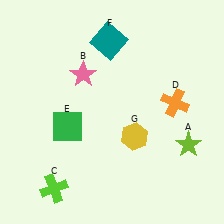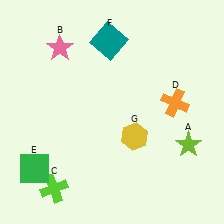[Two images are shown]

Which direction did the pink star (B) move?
The pink star (B) moved up.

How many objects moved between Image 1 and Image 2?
2 objects moved between the two images.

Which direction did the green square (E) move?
The green square (E) moved down.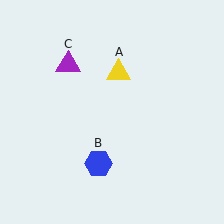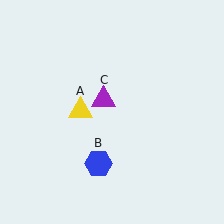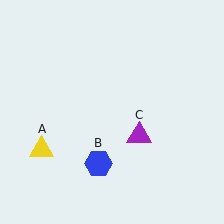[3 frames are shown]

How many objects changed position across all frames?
2 objects changed position: yellow triangle (object A), purple triangle (object C).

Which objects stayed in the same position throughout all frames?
Blue hexagon (object B) remained stationary.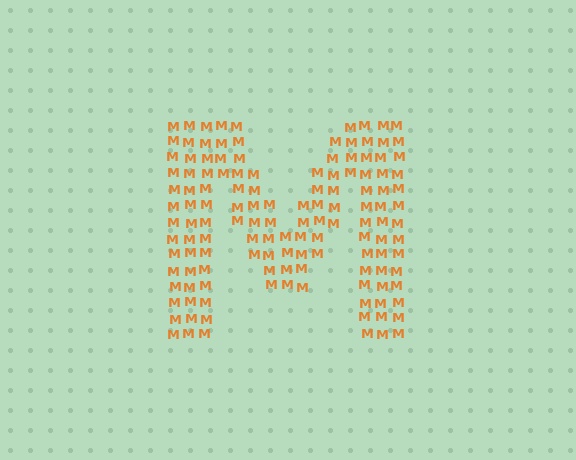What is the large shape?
The large shape is the letter M.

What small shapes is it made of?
It is made of small letter M's.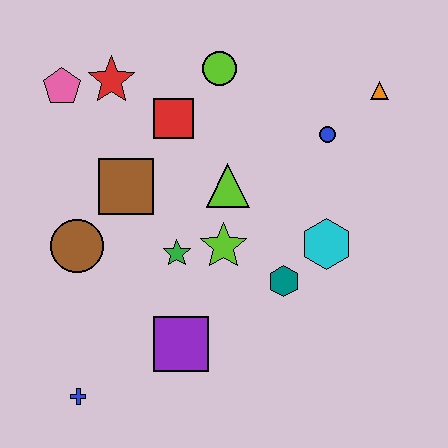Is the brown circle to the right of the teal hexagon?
No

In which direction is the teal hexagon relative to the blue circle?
The teal hexagon is below the blue circle.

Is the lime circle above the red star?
Yes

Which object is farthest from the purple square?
The orange triangle is farthest from the purple square.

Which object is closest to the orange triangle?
The blue circle is closest to the orange triangle.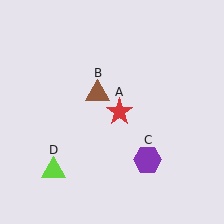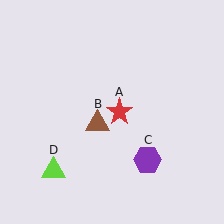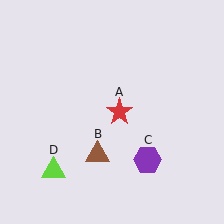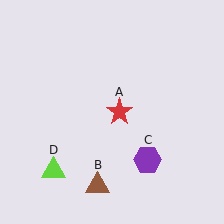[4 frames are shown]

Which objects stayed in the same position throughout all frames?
Red star (object A) and purple hexagon (object C) and lime triangle (object D) remained stationary.